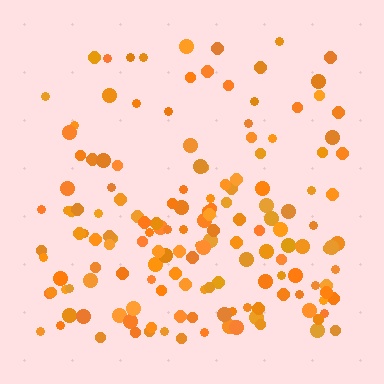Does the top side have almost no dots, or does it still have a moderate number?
Still a moderate number, just noticeably fewer than the bottom.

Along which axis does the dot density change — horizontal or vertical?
Vertical.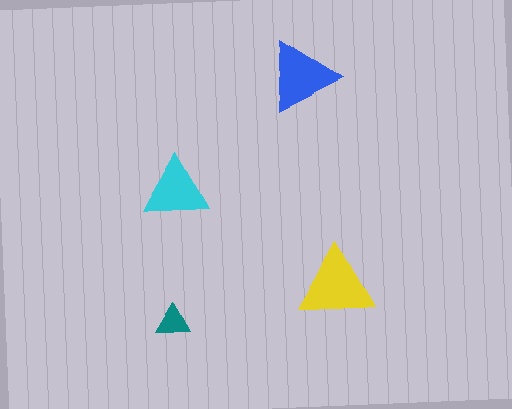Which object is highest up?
The blue triangle is topmost.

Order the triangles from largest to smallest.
the yellow one, the blue one, the cyan one, the teal one.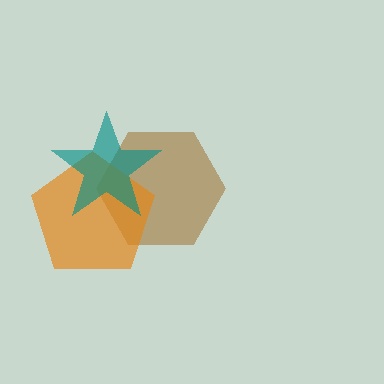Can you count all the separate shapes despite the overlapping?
Yes, there are 3 separate shapes.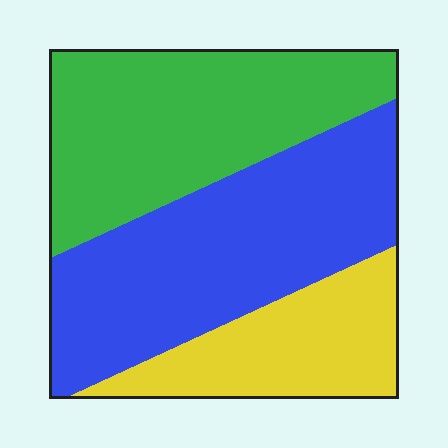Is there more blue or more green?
Blue.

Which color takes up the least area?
Yellow, at roughly 20%.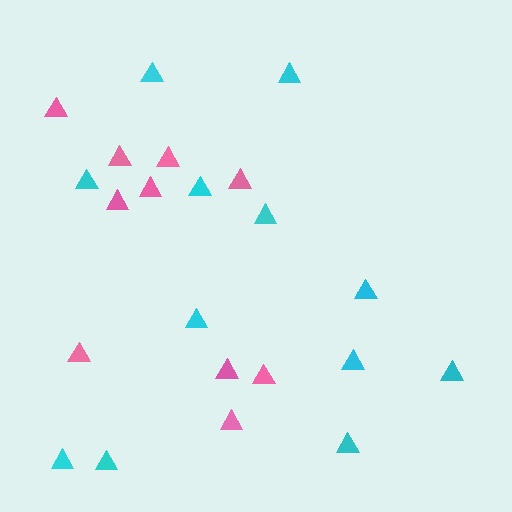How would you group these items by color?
There are 2 groups: one group of pink triangles (10) and one group of cyan triangles (12).